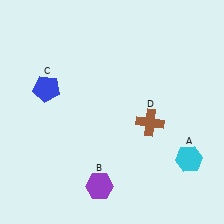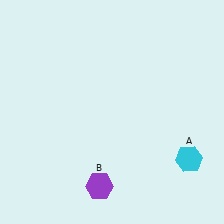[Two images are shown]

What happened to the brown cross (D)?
The brown cross (D) was removed in Image 2. It was in the bottom-right area of Image 1.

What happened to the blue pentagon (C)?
The blue pentagon (C) was removed in Image 2. It was in the top-left area of Image 1.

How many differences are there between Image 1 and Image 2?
There are 2 differences between the two images.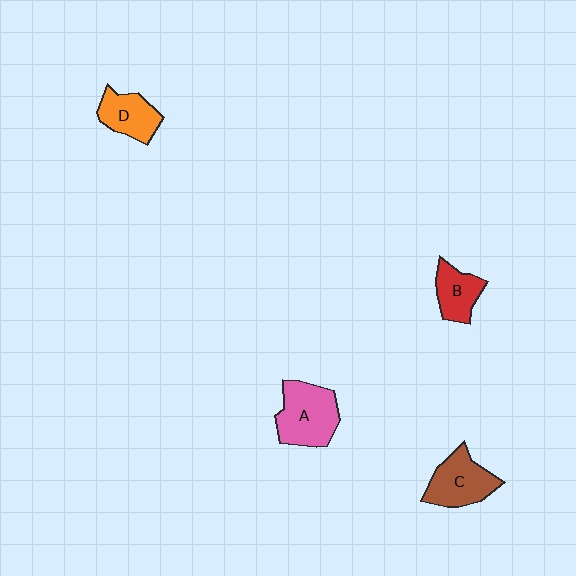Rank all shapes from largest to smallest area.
From largest to smallest: A (pink), C (brown), D (orange), B (red).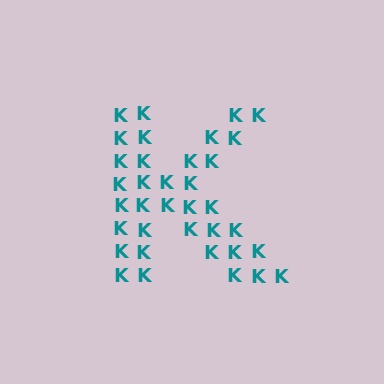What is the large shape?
The large shape is the letter K.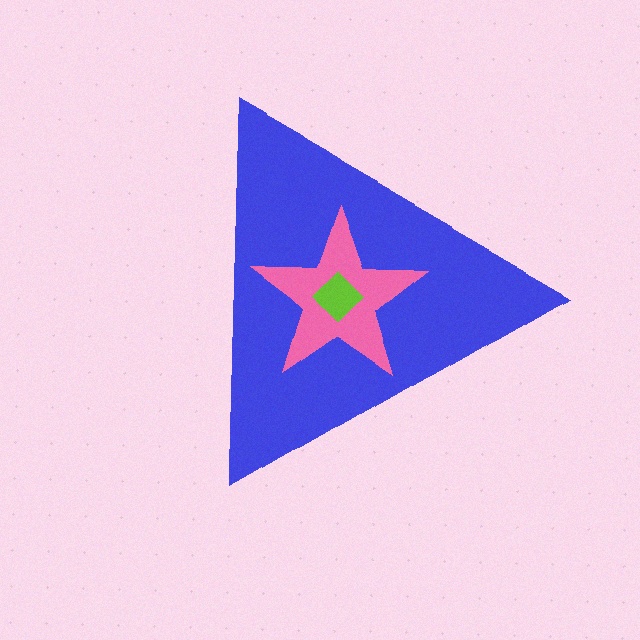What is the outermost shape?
The blue triangle.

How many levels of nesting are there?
3.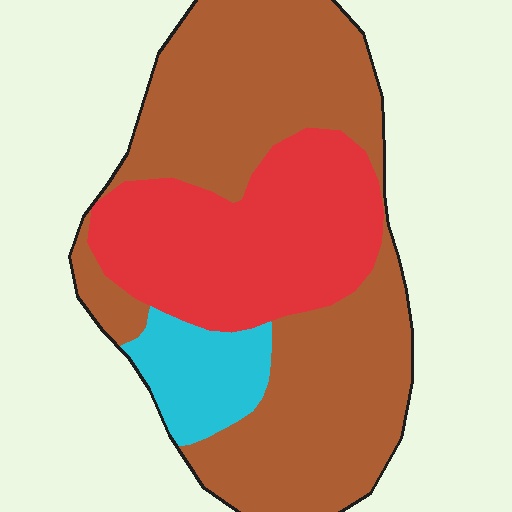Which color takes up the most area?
Brown, at roughly 60%.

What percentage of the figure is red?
Red covers around 30% of the figure.